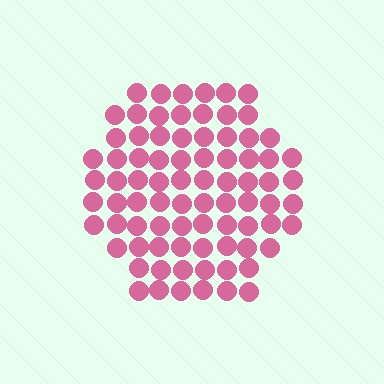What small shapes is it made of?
It is made of small circles.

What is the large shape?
The large shape is a hexagon.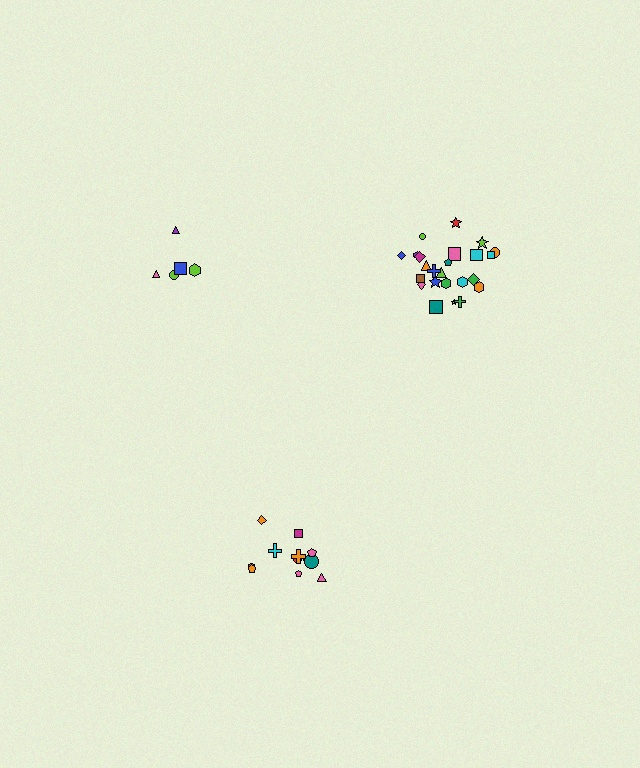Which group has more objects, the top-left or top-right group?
The top-right group.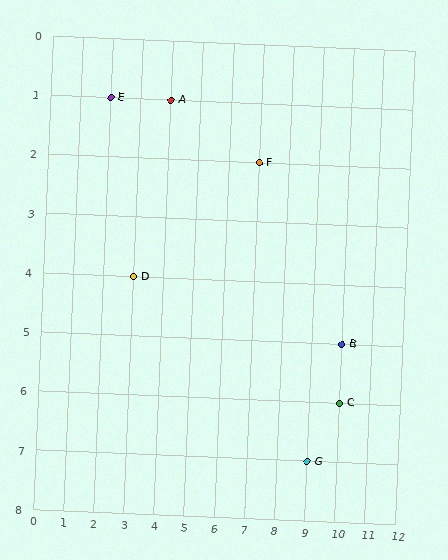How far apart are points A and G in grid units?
Points A and G are 5 columns and 6 rows apart (about 7.8 grid units diagonally).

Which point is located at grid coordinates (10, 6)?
Point C is at (10, 6).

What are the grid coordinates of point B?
Point B is at grid coordinates (10, 5).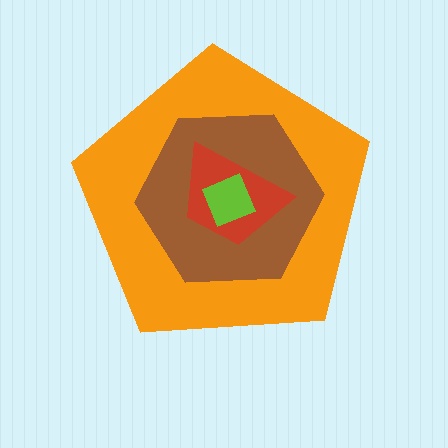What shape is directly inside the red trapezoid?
The lime diamond.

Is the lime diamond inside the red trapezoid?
Yes.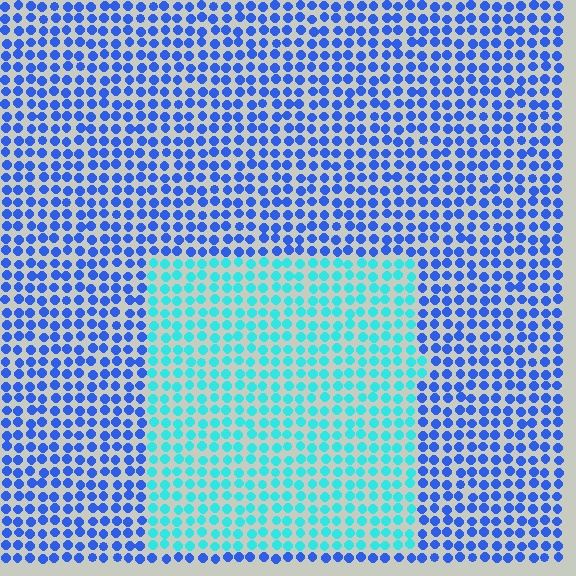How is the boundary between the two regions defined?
The boundary is defined purely by a slight shift in hue (about 46 degrees). Spacing, size, and orientation are identical on both sides.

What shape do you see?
I see a rectangle.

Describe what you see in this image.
The image is filled with small blue elements in a uniform arrangement. A rectangle-shaped region is visible where the elements are tinted to a slightly different hue, forming a subtle color boundary.